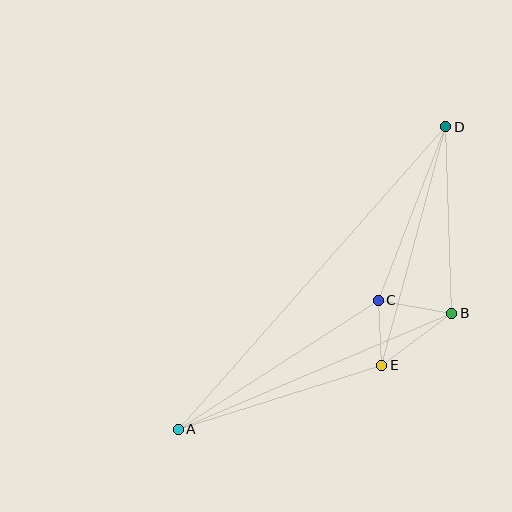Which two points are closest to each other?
Points C and E are closest to each other.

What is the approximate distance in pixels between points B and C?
The distance between B and C is approximately 74 pixels.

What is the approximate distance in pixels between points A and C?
The distance between A and C is approximately 238 pixels.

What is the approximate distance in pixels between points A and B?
The distance between A and B is approximately 297 pixels.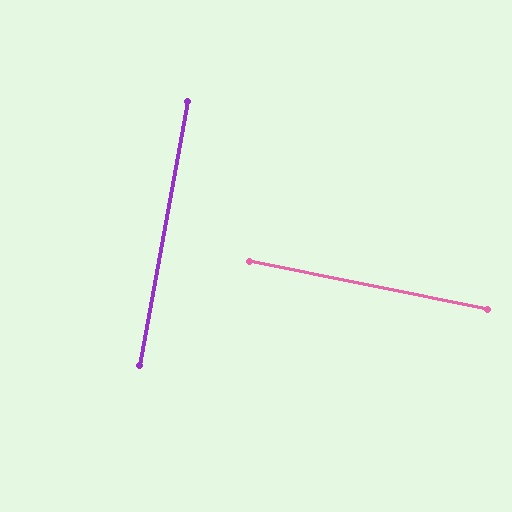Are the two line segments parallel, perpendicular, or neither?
Perpendicular — they meet at approximately 89°.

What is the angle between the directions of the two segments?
Approximately 89 degrees.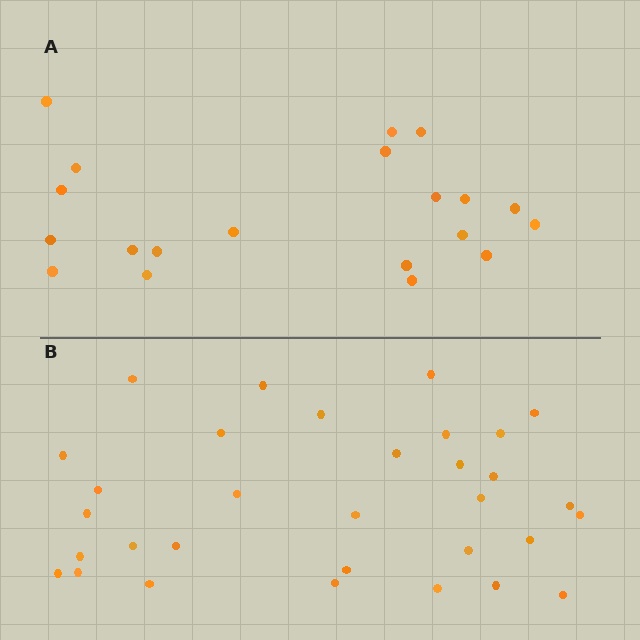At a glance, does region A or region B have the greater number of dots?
Region B (the bottom region) has more dots.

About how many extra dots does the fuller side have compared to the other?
Region B has roughly 12 or so more dots than region A.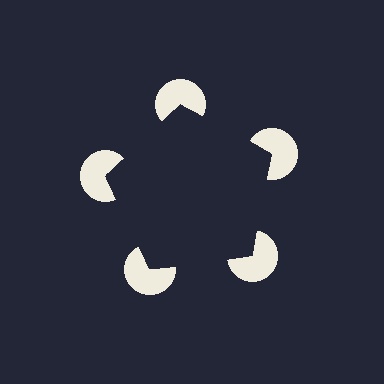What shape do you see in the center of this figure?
An illusory pentagon — its edges are inferred from the aligned wedge cuts in the pac-man discs, not physically drawn.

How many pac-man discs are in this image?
There are 5 — one at each vertex of the illusory pentagon.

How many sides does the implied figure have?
5 sides.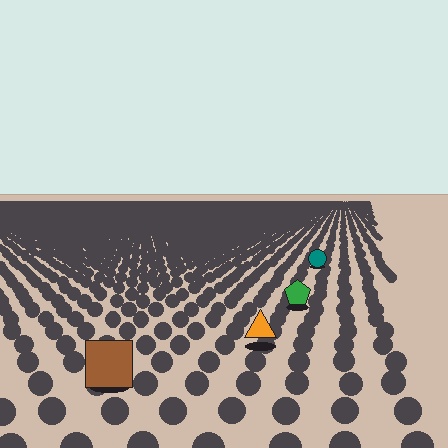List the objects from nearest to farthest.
From nearest to farthest: the brown square, the orange triangle, the green pentagon, the teal circle.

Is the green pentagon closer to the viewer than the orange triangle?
No. The orange triangle is closer — you can tell from the texture gradient: the ground texture is coarser near it.